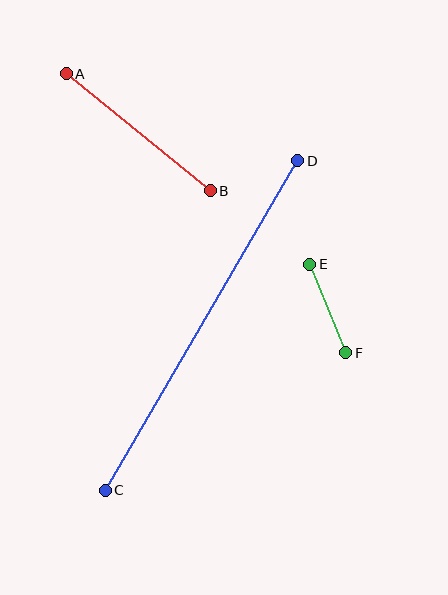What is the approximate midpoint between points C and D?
The midpoint is at approximately (202, 326) pixels.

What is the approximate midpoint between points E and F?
The midpoint is at approximately (328, 309) pixels.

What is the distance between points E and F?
The distance is approximately 96 pixels.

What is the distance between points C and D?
The distance is approximately 381 pixels.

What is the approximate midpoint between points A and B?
The midpoint is at approximately (138, 132) pixels.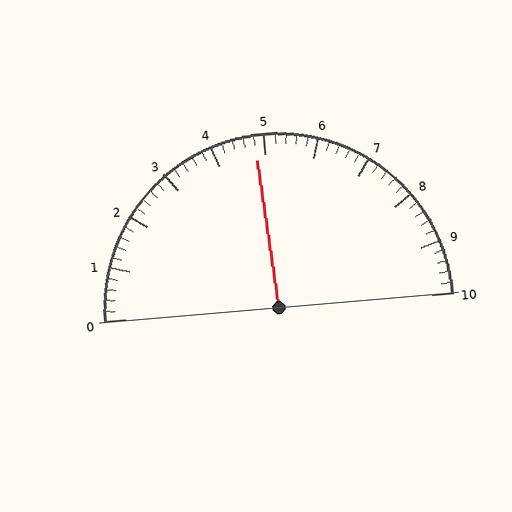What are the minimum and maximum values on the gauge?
The gauge ranges from 0 to 10.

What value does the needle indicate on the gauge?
The needle indicates approximately 4.8.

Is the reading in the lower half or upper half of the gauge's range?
The reading is in the lower half of the range (0 to 10).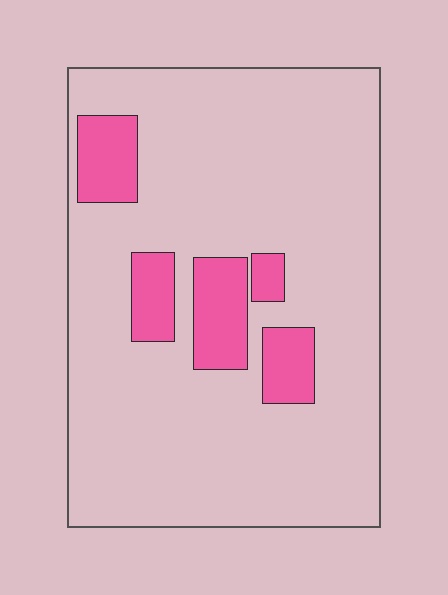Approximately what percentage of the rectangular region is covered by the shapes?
Approximately 15%.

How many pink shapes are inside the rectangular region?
5.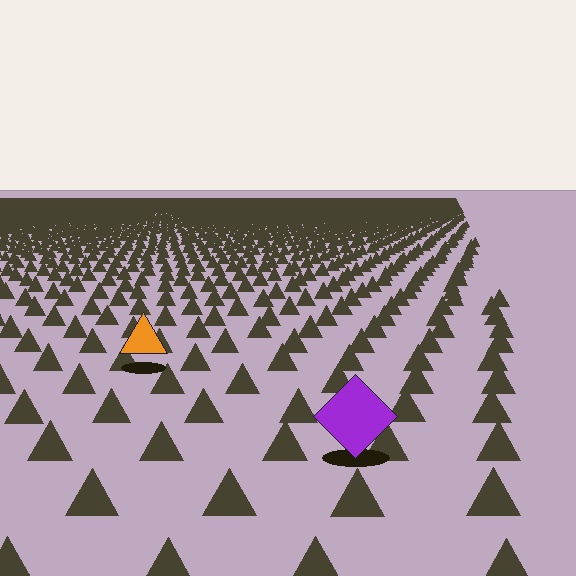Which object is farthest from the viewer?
The orange triangle is farthest from the viewer. It appears smaller and the ground texture around it is denser.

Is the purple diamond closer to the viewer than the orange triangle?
Yes. The purple diamond is closer — you can tell from the texture gradient: the ground texture is coarser near it.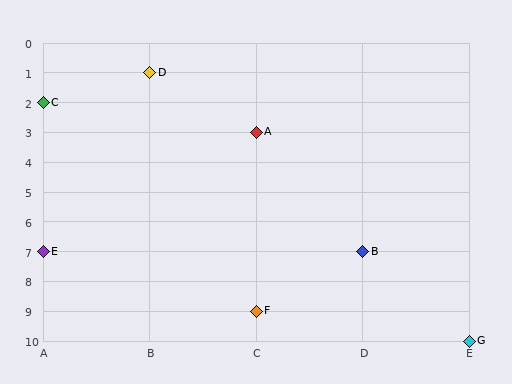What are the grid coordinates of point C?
Point C is at grid coordinates (A, 2).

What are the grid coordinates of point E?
Point E is at grid coordinates (A, 7).